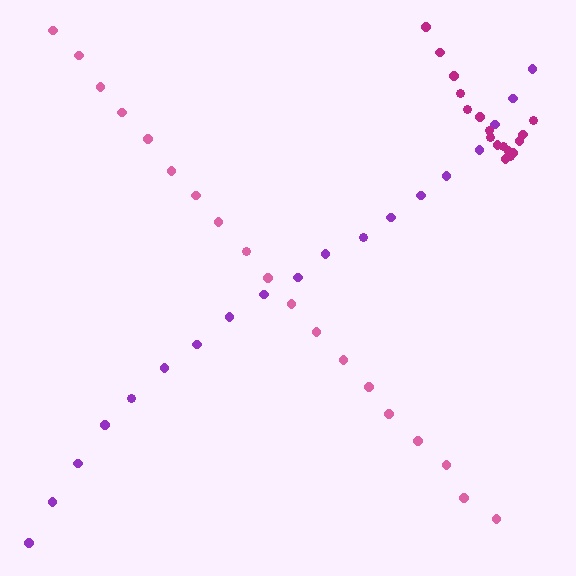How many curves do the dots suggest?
There are 3 distinct paths.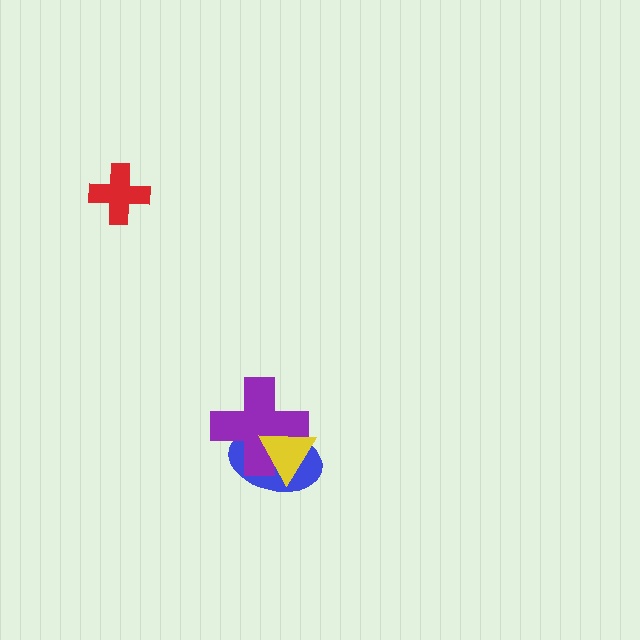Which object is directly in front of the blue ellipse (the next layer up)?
The purple cross is directly in front of the blue ellipse.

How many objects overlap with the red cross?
0 objects overlap with the red cross.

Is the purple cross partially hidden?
Yes, it is partially covered by another shape.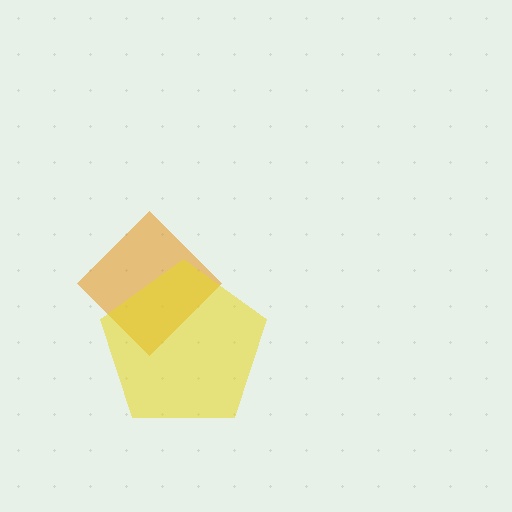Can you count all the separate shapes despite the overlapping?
Yes, there are 2 separate shapes.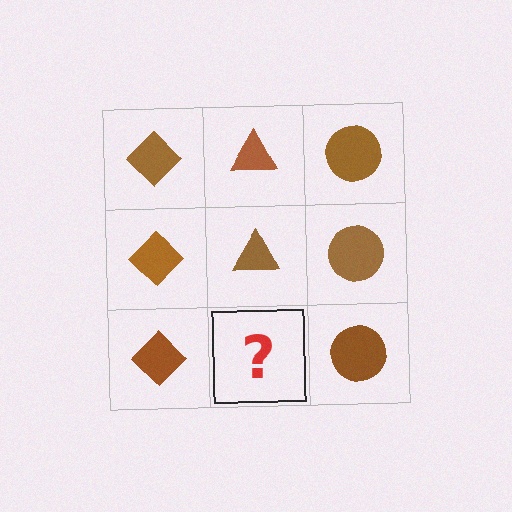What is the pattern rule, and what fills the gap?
The rule is that each column has a consistent shape. The gap should be filled with a brown triangle.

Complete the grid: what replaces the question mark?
The question mark should be replaced with a brown triangle.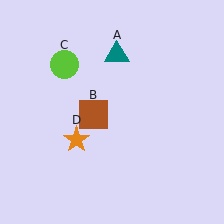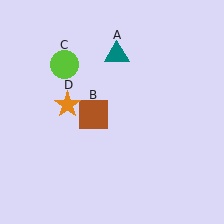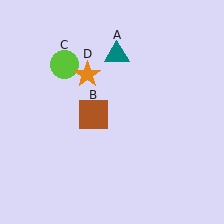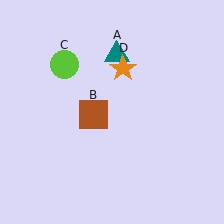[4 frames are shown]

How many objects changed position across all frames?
1 object changed position: orange star (object D).